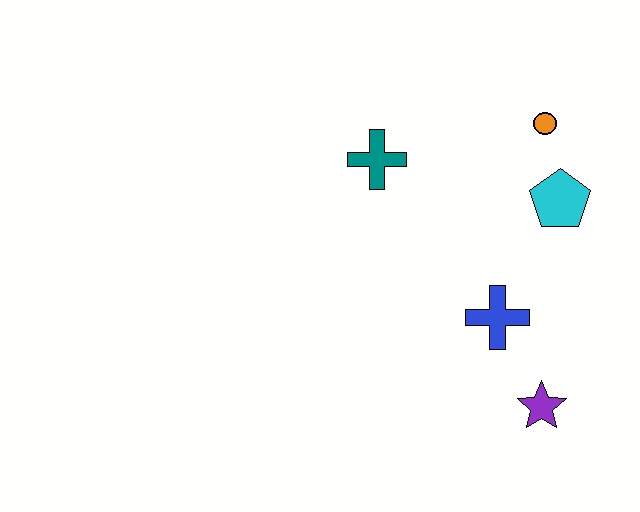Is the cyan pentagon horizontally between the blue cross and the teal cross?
No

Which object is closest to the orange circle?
The cyan pentagon is closest to the orange circle.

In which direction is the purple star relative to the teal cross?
The purple star is below the teal cross.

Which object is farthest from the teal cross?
The purple star is farthest from the teal cross.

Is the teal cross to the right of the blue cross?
No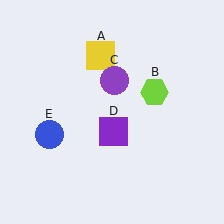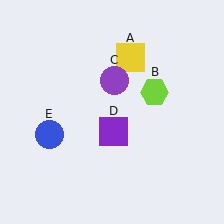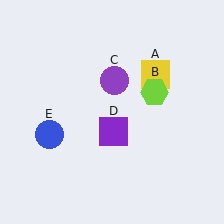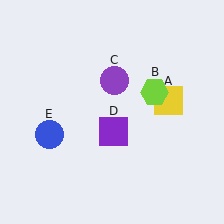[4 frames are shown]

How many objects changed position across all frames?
1 object changed position: yellow square (object A).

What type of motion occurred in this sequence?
The yellow square (object A) rotated clockwise around the center of the scene.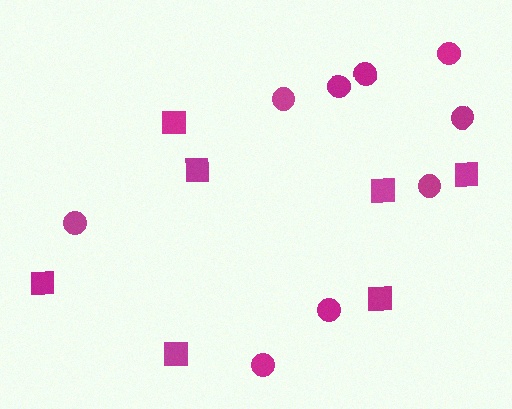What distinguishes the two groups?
There are 2 groups: one group of squares (7) and one group of circles (9).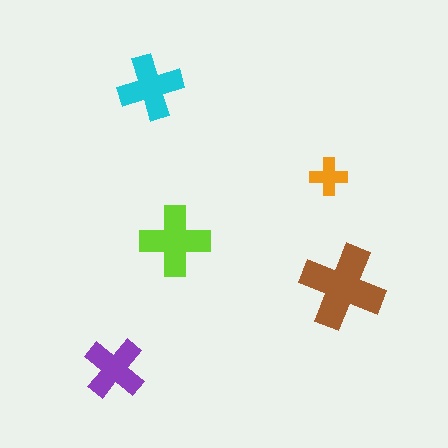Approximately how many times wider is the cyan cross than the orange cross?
About 1.5 times wider.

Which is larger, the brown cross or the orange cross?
The brown one.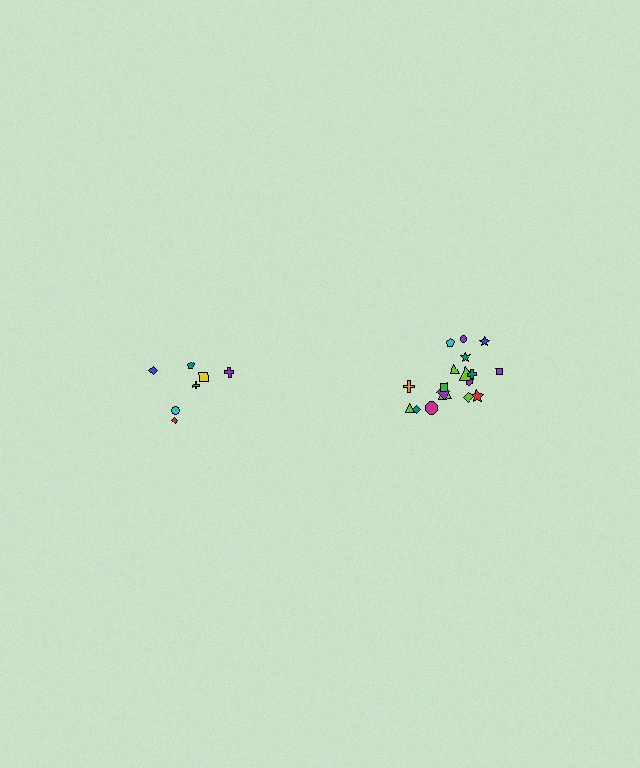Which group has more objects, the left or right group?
The right group.